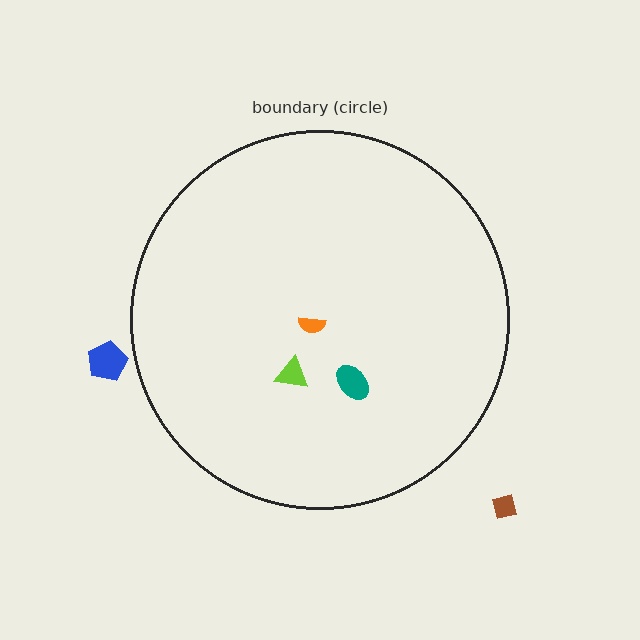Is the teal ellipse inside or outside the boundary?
Inside.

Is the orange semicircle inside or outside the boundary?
Inside.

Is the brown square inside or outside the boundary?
Outside.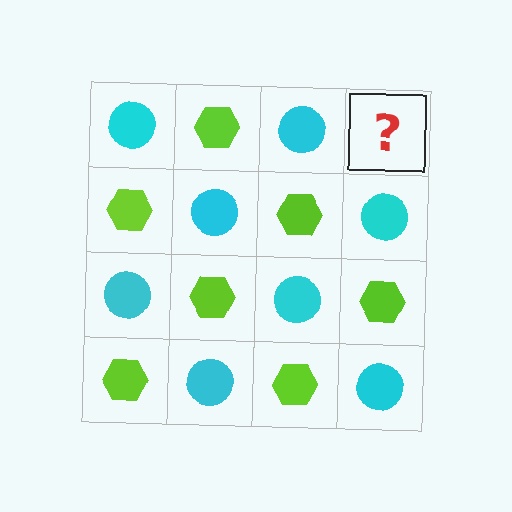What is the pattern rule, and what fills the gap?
The rule is that it alternates cyan circle and lime hexagon in a checkerboard pattern. The gap should be filled with a lime hexagon.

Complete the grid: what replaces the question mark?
The question mark should be replaced with a lime hexagon.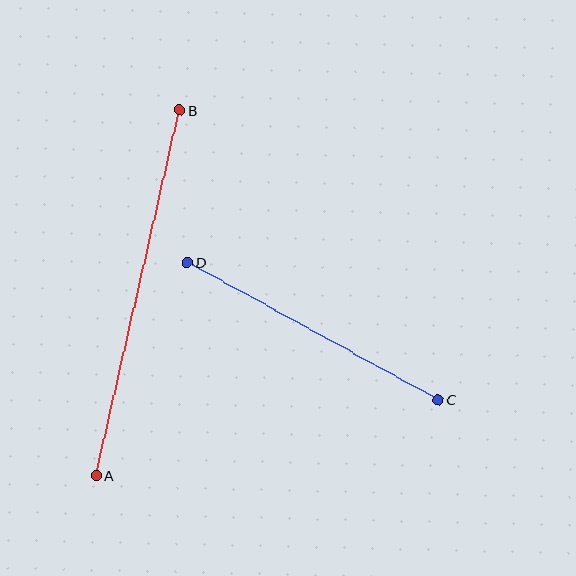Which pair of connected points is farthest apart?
Points A and B are farthest apart.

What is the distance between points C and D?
The distance is approximately 286 pixels.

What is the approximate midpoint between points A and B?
The midpoint is at approximately (138, 293) pixels.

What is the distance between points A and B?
The distance is approximately 375 pixels.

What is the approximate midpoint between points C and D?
The midpoint is at approximately (313, 331) pixels.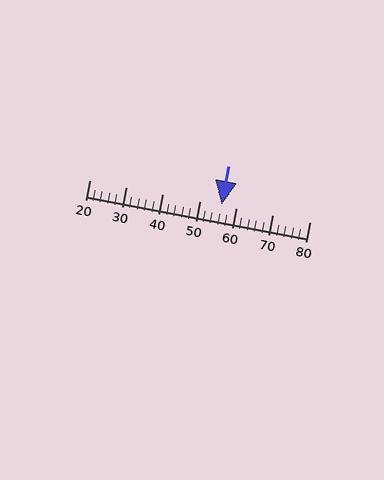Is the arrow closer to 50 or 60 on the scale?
The arrow is closer to 60.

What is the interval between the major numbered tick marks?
The major tick marks are spaced 10 units apart.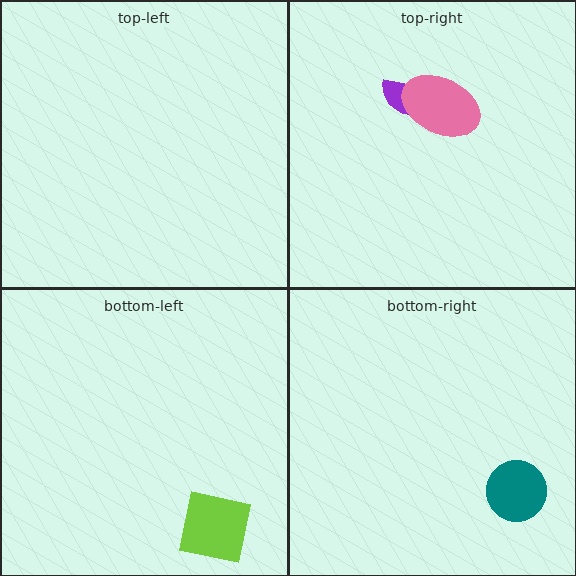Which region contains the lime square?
The bottom-left region.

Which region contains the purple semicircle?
The top-right region.